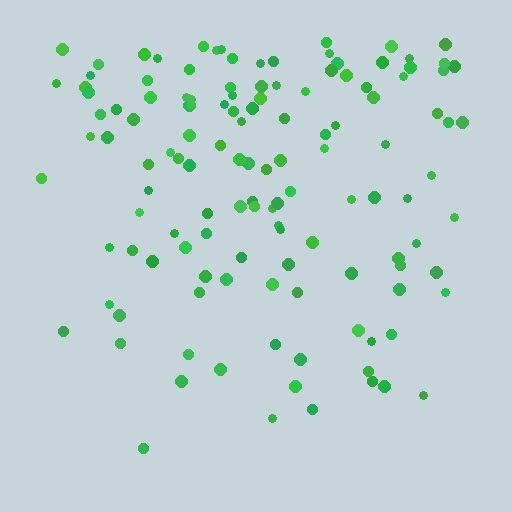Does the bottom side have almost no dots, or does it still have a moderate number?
Still a moderate number, just noticeably fewer than the top.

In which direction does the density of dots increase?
From bottom to top, with the top side densest.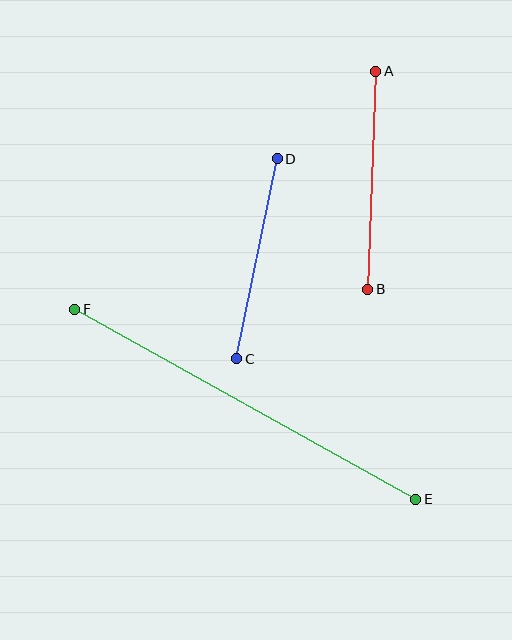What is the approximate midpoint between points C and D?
The midpoint is at approximately (257, 259) pixels.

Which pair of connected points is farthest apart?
Points E and F are farthest apart.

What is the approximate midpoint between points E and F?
The midpoint is at approximately (245, 404) pixels.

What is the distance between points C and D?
The distance is approximately 204 pixels.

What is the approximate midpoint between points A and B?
The midpoint is at approximately (372, 180) pixels.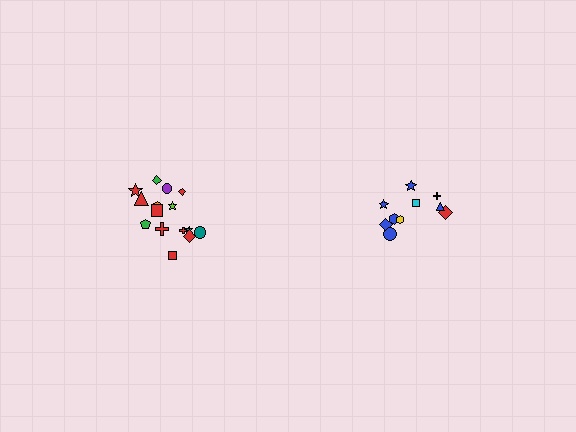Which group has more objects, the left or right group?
The left group.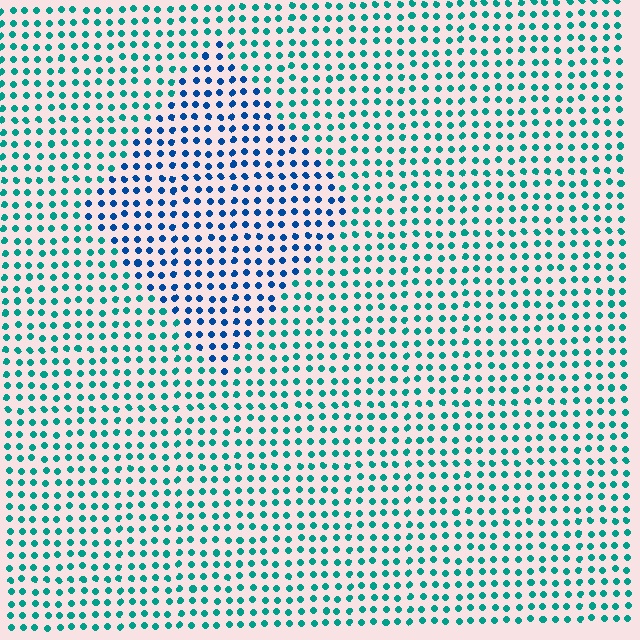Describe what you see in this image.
The image is filled with small teal elements in a uniform arrangement. A diamond-shaped region is visible where the elements are tinted to a slightly different hue, forming a subtle color boundary.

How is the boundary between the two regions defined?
The boundary is defined purely by a slight shift in hue (about 41 degrees). Spacing, size, and orientation are identical on both sides.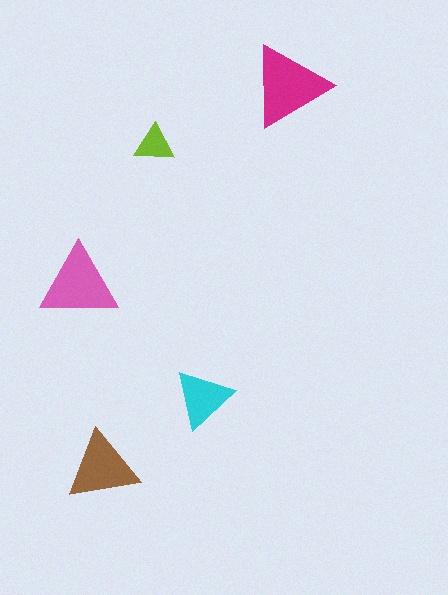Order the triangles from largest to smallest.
the magenta one, the pink one, the brown one, the cyan one, the lime one.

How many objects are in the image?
There are 5 objects in the image.